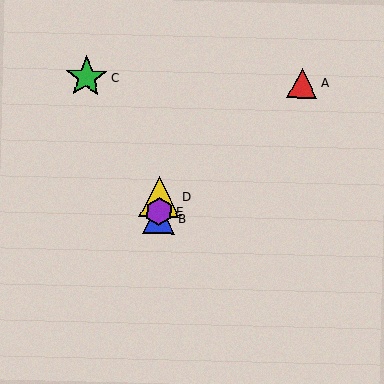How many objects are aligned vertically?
3 objects (B, D, E) are aligned vertically.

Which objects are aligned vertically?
Objects B, D, E are aligned vertically.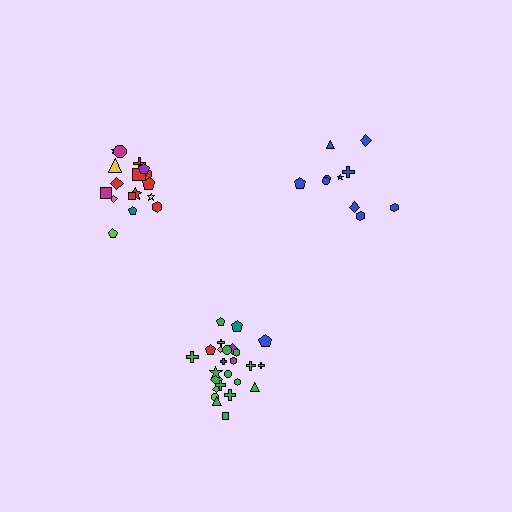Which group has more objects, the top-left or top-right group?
The top-left group.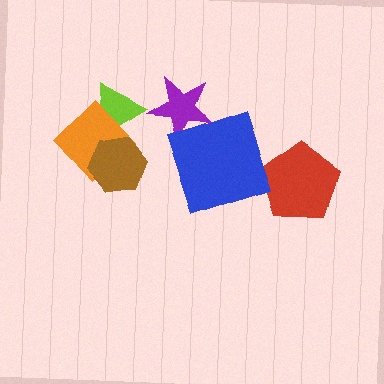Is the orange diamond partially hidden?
Yes, it is partially covered by another shape.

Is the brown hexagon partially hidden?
No, no other shape covers it.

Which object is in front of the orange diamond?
The brown hexagon is in front of the orange diamond.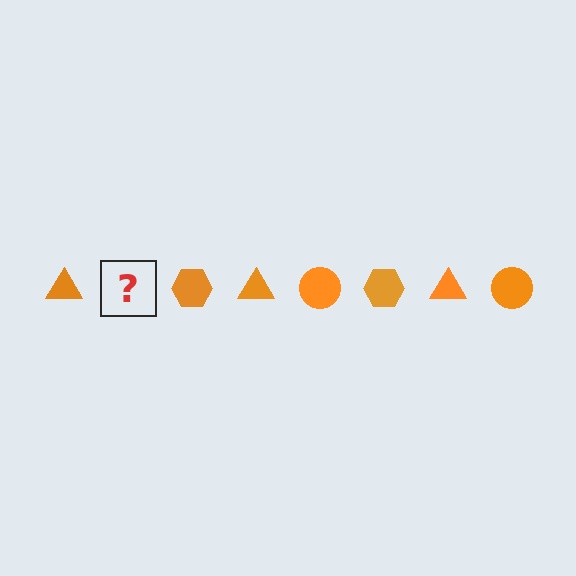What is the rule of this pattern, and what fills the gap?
The rule is that the pattern cycles through triangle, circle, hexagon shapes in orange. The gap should be filled with an orange circle.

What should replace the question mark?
The question mark should be replaced with an orange circle.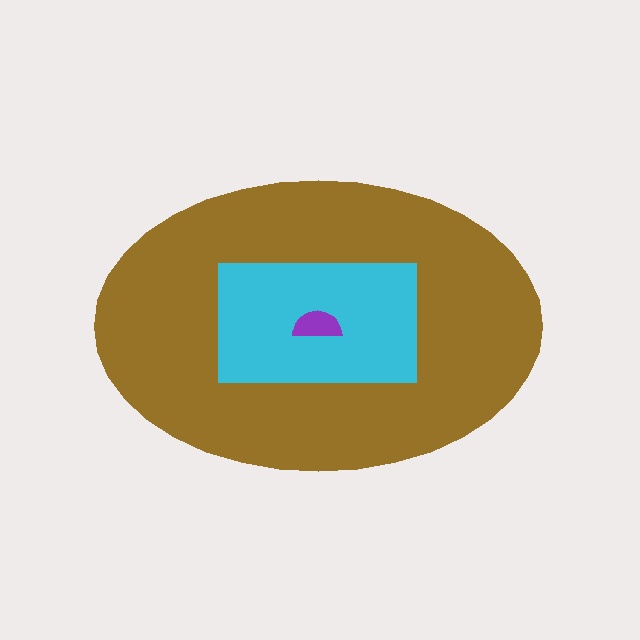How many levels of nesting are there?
3.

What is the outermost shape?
The brown ellipse.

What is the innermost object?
The purple semicircle.